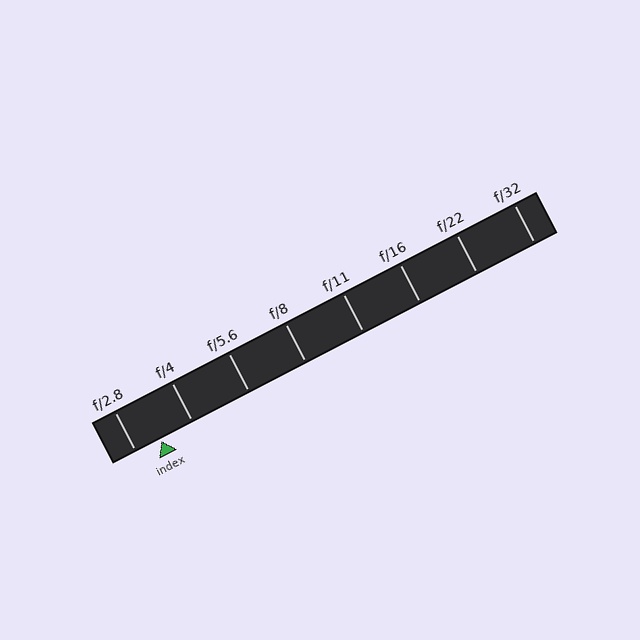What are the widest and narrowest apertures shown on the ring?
The widest aperture shown is f/2.8 and the narrowest is f/32.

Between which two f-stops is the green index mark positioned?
The index mark is between f/2.8 and f/4.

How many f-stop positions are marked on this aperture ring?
There are 8 f-stop positions marked.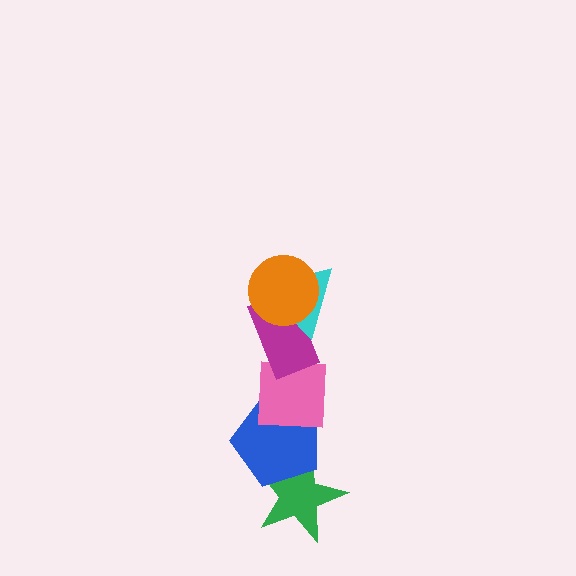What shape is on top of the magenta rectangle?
The cyan triangle is on top of the magenta rectangle.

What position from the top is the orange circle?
The orange circle is 1st from the top.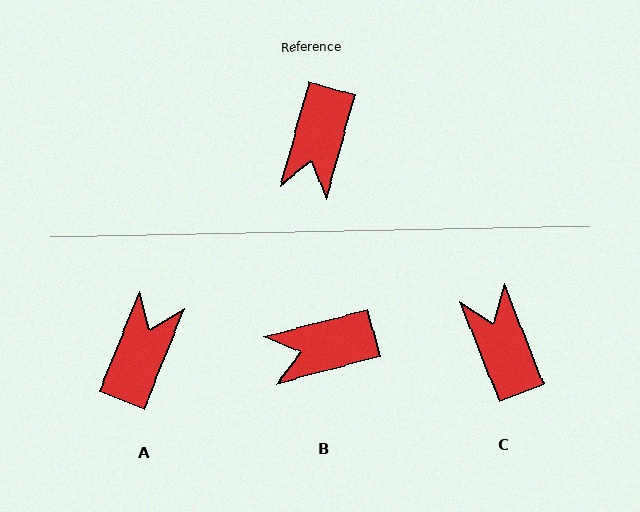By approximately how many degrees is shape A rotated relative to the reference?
Approximately 174 degrees counter-clockwise.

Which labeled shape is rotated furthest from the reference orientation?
A, about 174 degrees away.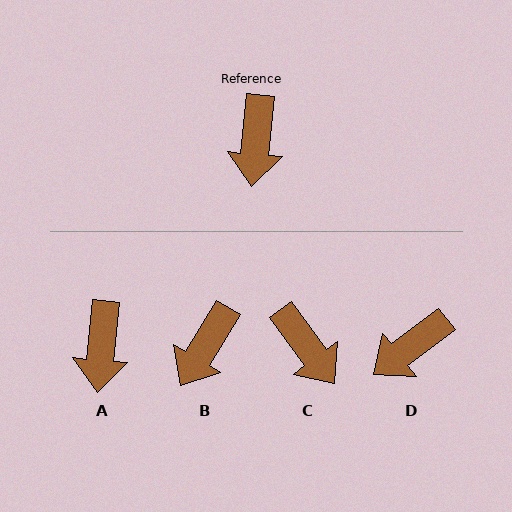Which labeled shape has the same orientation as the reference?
A.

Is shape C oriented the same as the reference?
No, it is off by about 42 degrees.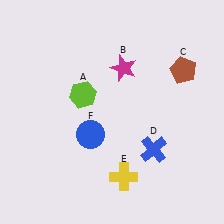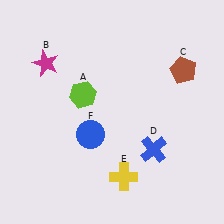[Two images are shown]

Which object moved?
The magenta star (B) moved left.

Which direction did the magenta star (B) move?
The magenta star (B) moved left.